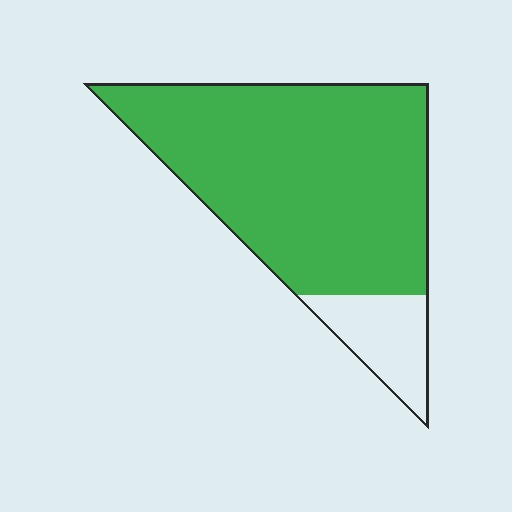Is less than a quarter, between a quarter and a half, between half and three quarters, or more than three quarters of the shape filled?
More than three quarters.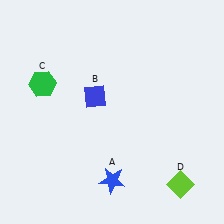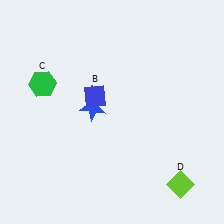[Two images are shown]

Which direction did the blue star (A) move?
The blue star (A) moved up.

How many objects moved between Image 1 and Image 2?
1 object moved between the two images.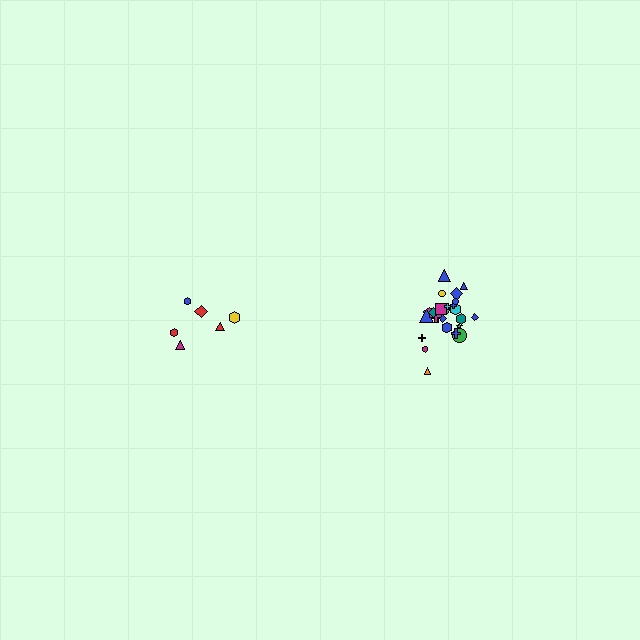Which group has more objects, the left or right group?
The right group.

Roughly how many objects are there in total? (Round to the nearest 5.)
Roughly 30 objects in total.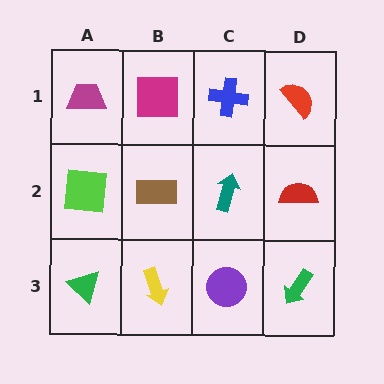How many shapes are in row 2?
4 shapes.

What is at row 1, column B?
A magenta square.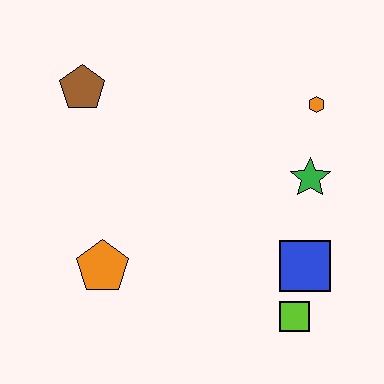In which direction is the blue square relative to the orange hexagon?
The blue square is below the orange hexagon.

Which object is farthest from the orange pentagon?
The orange hexagon is farthest from the orange pentagon.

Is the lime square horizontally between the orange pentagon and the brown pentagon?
No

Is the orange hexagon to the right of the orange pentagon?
Yes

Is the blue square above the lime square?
Yes